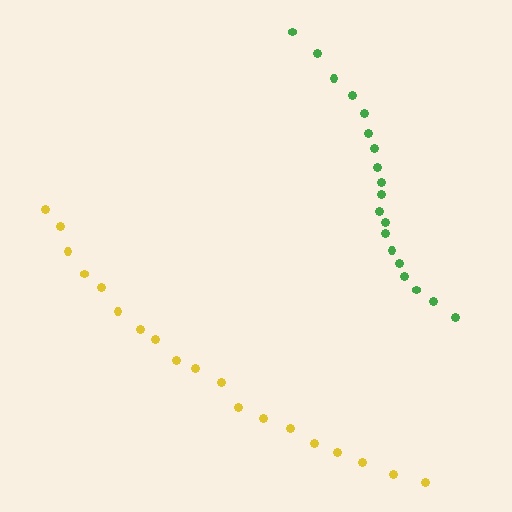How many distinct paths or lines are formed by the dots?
There are 2 distinct paths.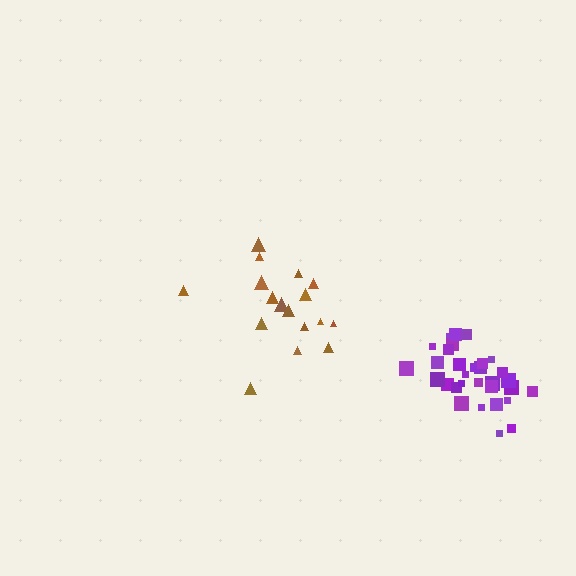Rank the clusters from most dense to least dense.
purple, brown.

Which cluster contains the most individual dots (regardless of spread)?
Purple (31).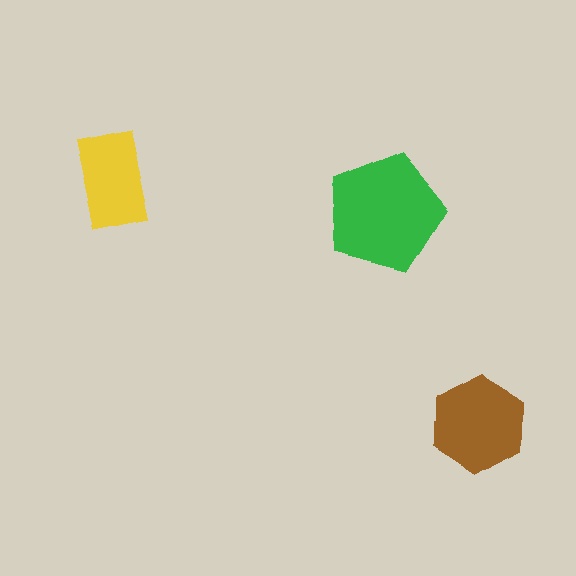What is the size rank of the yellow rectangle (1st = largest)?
3rd.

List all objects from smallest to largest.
The yellow rectangle, the brown hexagon, the green pentagon.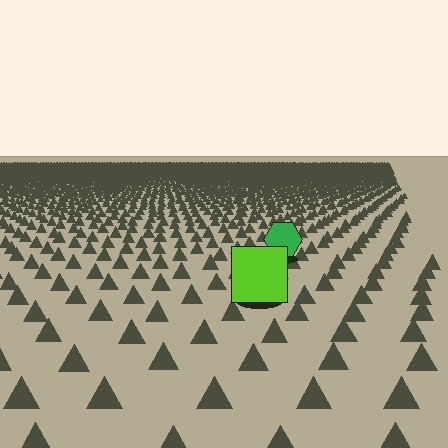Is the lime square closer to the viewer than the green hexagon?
Yes. The lime square is closer — you can tell from the texture gradient: the ground texture is coarser near it.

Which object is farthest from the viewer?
The green hexagon is farthest from the viewer. It appears smaller and the ground texture around it is denser.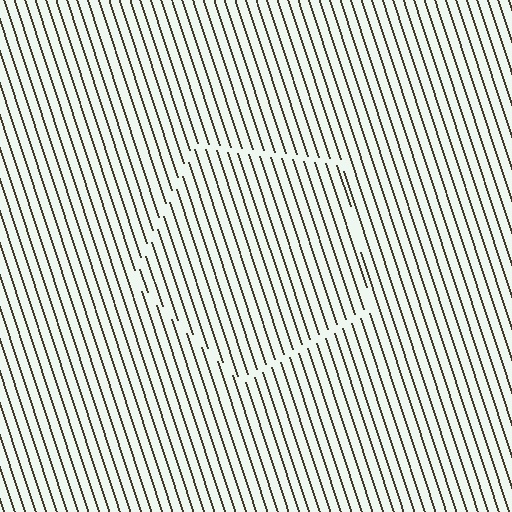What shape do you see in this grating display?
An illusory pentagon. The interior of the shape contains the same grating, shifted by half a period — the contour is defined by the phase discontinuity where line-ends from the inner and outer gratings abut.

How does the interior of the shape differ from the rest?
The interior of the shape contains the same grating, shifted by half a period — the contour is defined by the phase discontinuity where line-ends from the inner and outer gratings abut.